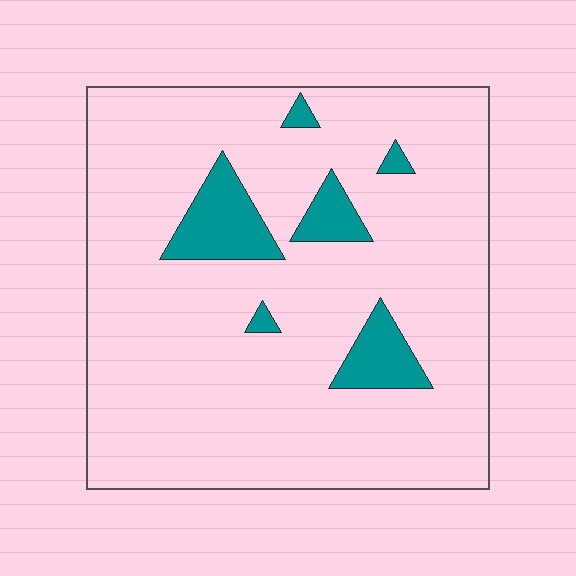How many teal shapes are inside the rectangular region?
6.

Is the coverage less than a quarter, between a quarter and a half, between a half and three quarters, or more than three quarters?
Less than a quarter.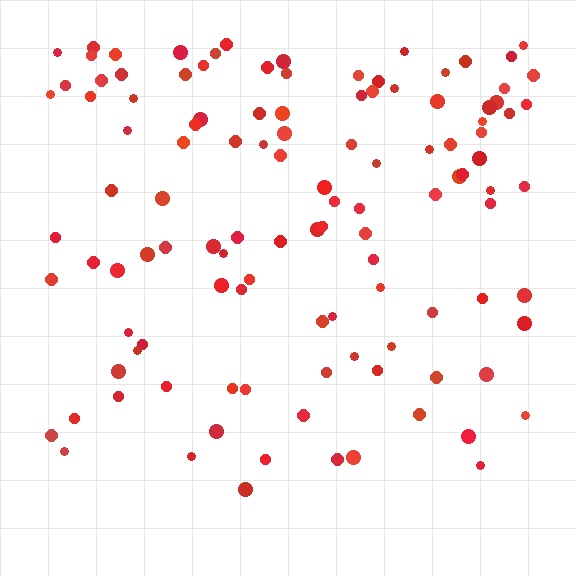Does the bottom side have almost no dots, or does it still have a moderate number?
Still a moderate number, just noticeably fewer than the top.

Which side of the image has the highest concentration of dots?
The top.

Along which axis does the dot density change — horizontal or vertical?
Vertical.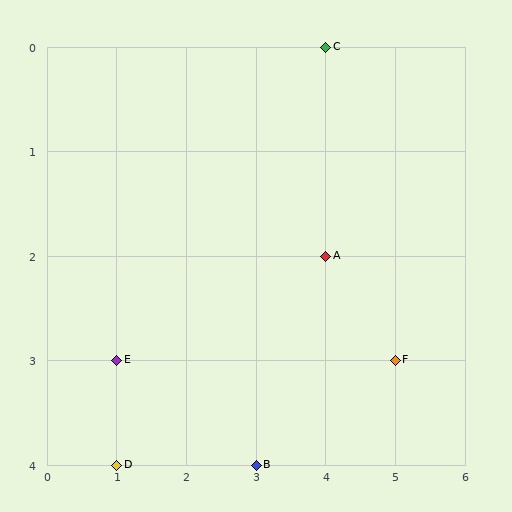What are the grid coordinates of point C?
Point C is at grid coordinates (4, 0).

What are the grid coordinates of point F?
Point F is at grid coordinates (5, 3).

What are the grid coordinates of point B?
Point B is at grid coordinates (3, 4).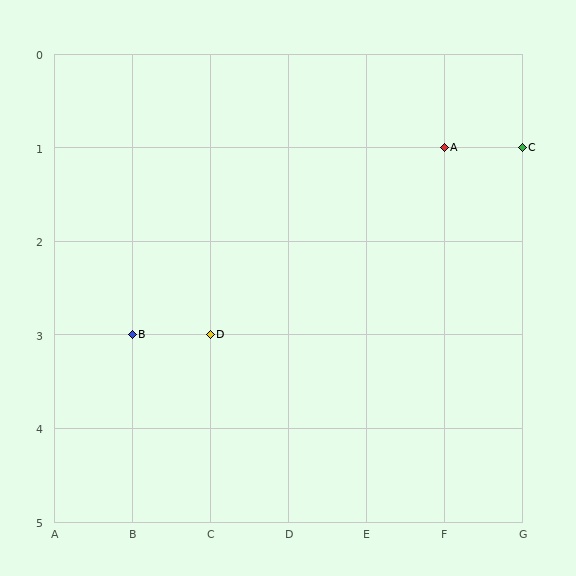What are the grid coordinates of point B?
Point B is at grid coordinates (B, 3).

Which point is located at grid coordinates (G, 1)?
Point C is at (G, 1).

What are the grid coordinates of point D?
Point D is at grid coordinates (C, 3).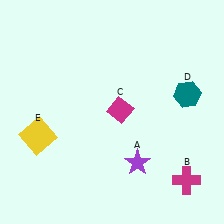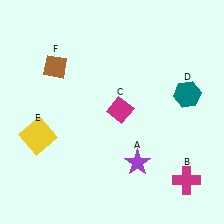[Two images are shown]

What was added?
A brown diamond (F) was added in Image 2.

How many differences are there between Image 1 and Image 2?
There is 1 difference between the two images.